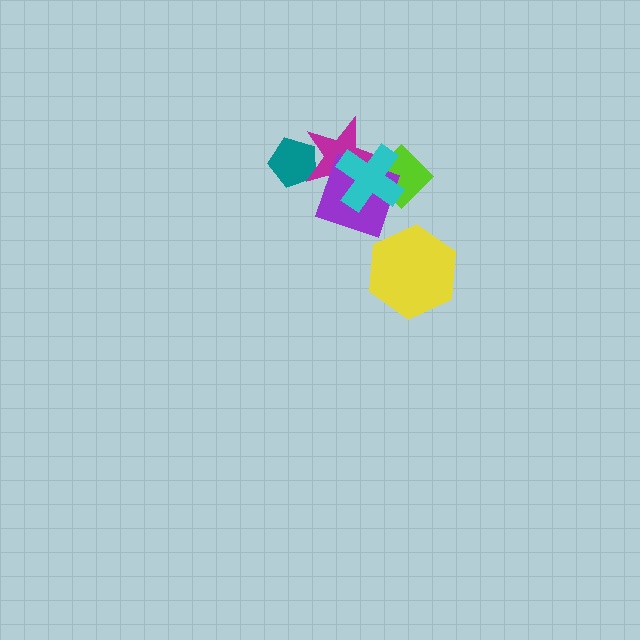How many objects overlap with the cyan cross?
3 objects overlap with the cyan cross.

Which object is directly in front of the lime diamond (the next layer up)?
The magenta star is directly in front of the lime diamond.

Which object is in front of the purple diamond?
The cyan cross is in front of the purple diamond.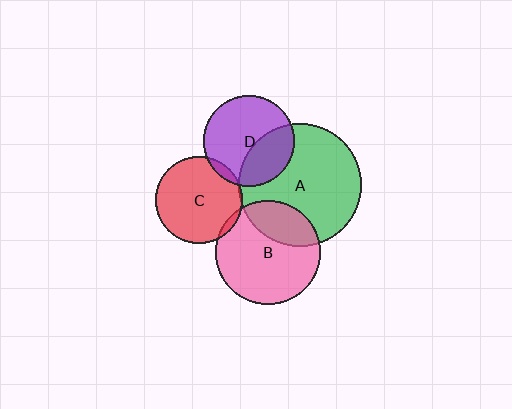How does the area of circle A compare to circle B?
Approximately 1.4 times.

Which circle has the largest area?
Circle A (green).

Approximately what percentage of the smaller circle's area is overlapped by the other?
Approximately 35%.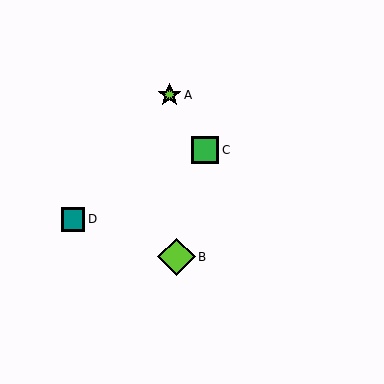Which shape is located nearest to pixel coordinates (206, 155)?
The green square (labeled C) at (205, 150) is nearest to that location.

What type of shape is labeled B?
Shape B is a lime diamond.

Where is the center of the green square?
The center of the green square is at (205, 150).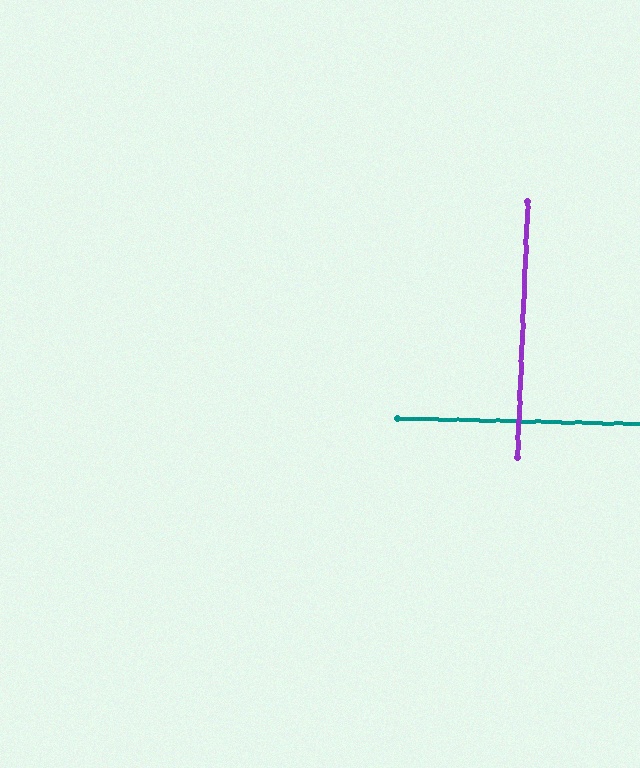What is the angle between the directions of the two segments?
Approximately 89 degrees.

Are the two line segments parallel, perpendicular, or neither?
Perpendicular — they meet at approximately 89°.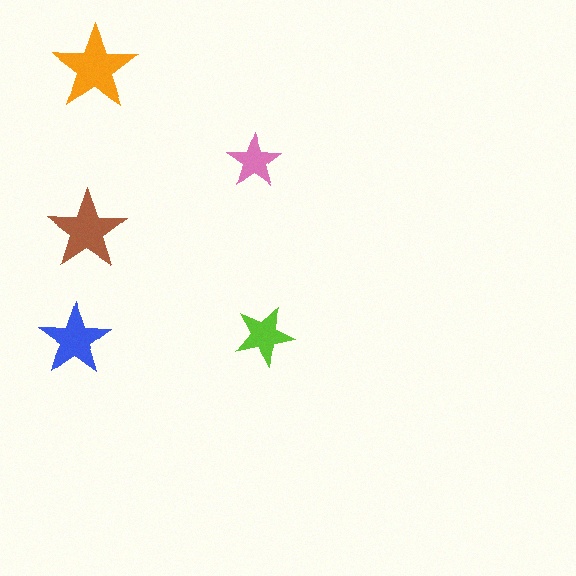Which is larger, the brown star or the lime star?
The brown one.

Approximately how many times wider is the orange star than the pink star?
About 1.5 times wider.